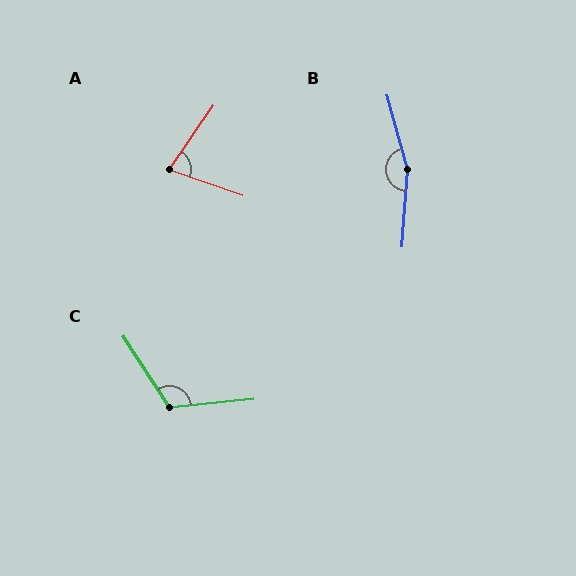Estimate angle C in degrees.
Approximately 118 degrees.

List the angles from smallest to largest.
A (74°), C (118°), B (161°).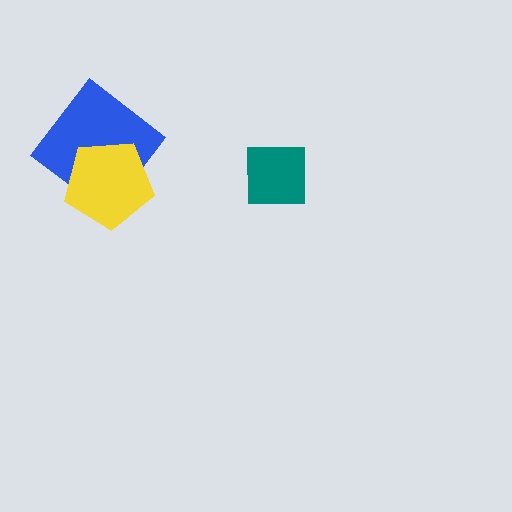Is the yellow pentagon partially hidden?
No, no other shape covers it.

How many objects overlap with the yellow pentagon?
1 object overlaps with the yellow pentagon.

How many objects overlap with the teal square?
0 objects overlap with the teal square.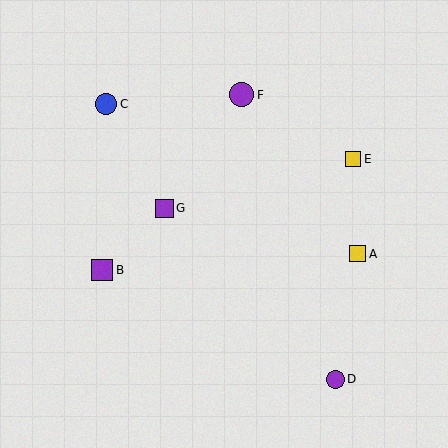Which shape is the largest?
The purple circle (labeled F) is the largest.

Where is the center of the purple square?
The center of the purple square is at (102, 270).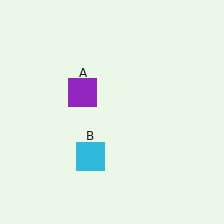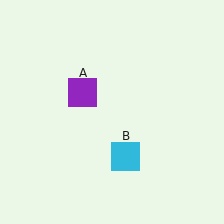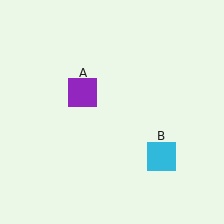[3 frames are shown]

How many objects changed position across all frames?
1 object changed position: cyan square (object B).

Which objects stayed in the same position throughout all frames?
Purple square (object A) remained stationary.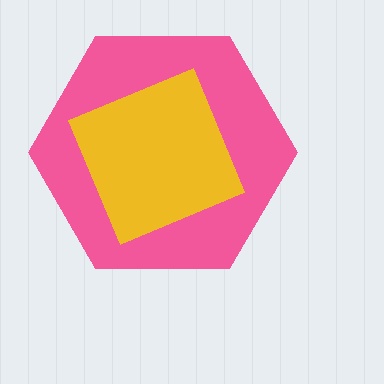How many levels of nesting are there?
2.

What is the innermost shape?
The yellow diamond.